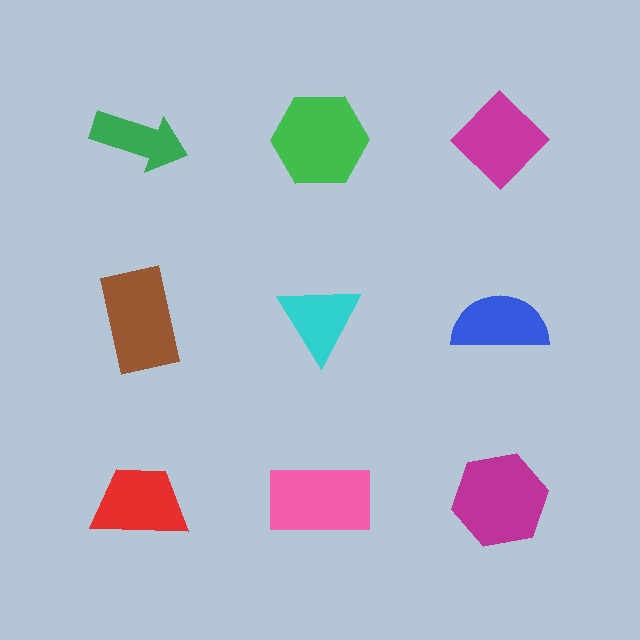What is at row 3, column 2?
A pink rectangle.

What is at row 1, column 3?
A magenta diamond.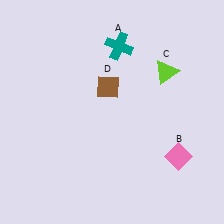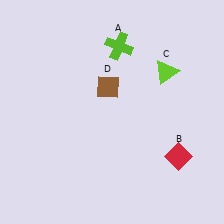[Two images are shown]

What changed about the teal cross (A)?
In Image 1, A is teal. In Image 2, it changed to lime.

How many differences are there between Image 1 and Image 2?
There are 2 differences between the two images.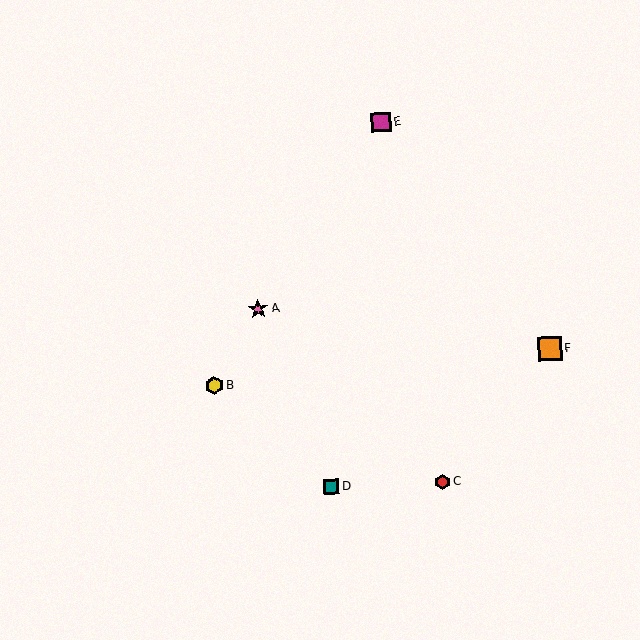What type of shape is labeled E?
Shape E is a magenta square.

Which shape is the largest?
The orange square (labeled F) is the largest.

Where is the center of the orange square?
The center of the orange square is at (550, 349).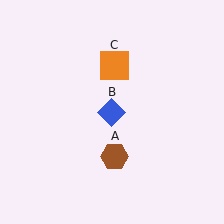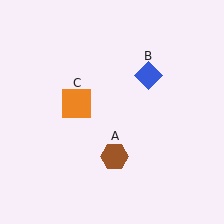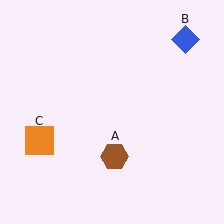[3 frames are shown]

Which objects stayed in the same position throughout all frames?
Brown hexagon (object A) remained stationary.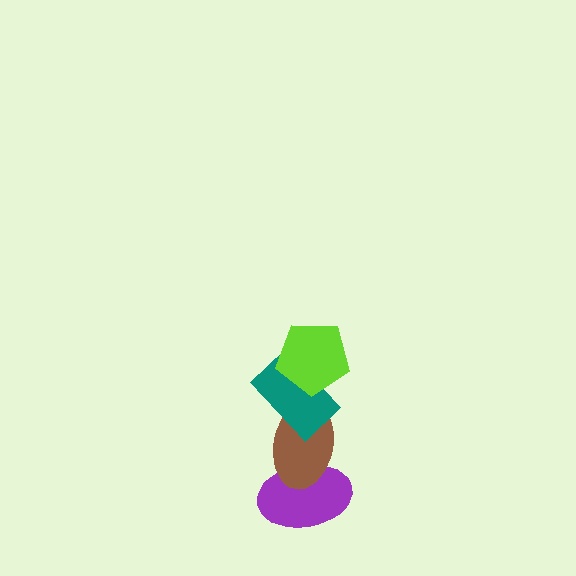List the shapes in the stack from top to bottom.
From top to bottom: the lime pentagon, the teal rectangle, the brown ellipse, the purple ellipse.